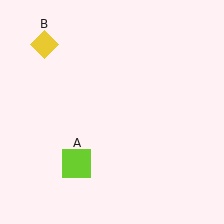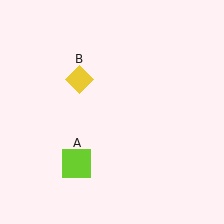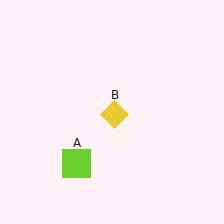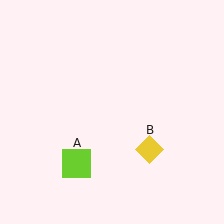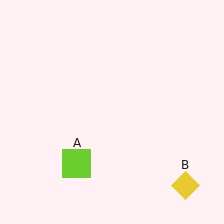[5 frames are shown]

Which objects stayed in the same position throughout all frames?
Lime square (object A) remained stationary.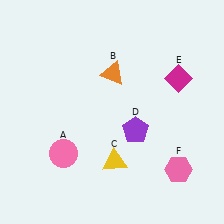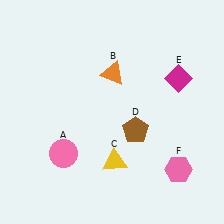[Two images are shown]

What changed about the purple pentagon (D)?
In Image 1, D is purple. In Image 2, it changed to brown.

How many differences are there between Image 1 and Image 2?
There is 1 difference between the two images.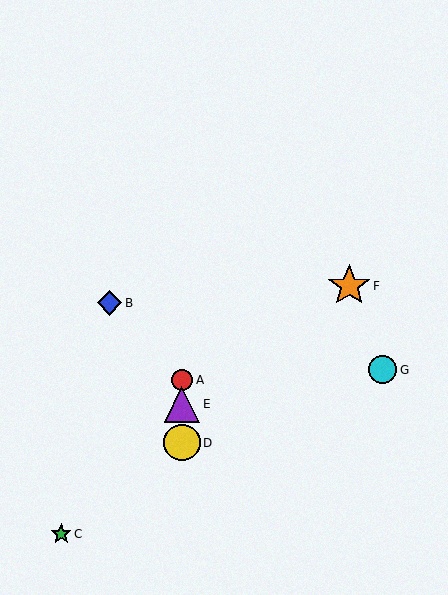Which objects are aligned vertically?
Objects A, D, E are aligned vertically.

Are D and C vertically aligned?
No, D is at x≈182 and C is at x≈61.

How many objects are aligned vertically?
3 objects (A, D, E) are aligned vertically.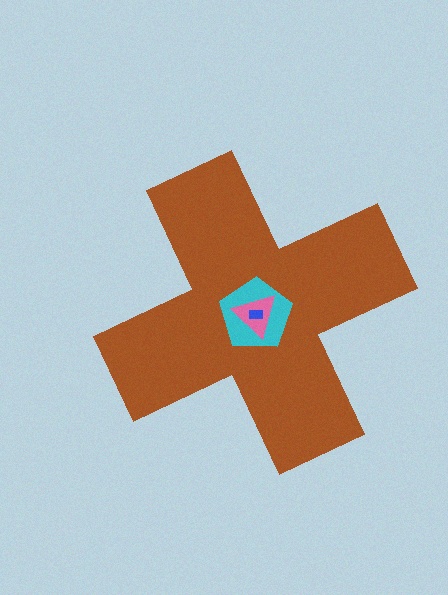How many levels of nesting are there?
4.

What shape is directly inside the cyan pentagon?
The pink triangle.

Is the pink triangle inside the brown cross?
Yes.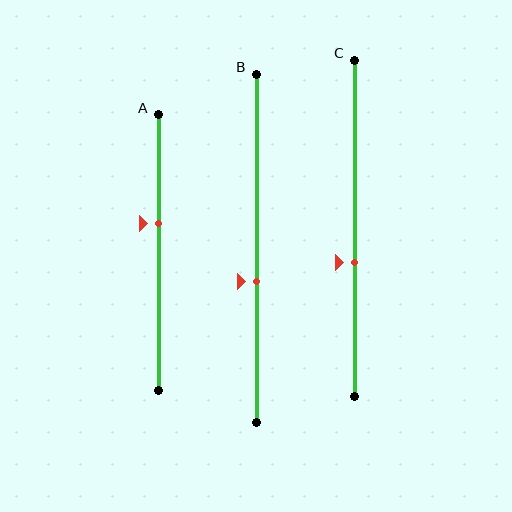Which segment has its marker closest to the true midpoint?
Segment B has its marker closest to the true midpoint.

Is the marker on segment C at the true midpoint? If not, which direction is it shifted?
No, the marker on segment C is shifted downward by about 10% of the segment length.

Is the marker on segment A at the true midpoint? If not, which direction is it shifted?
No, the marker on segment A is shifted upward by about 11% of the segment length.